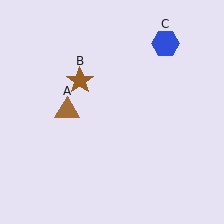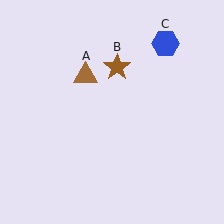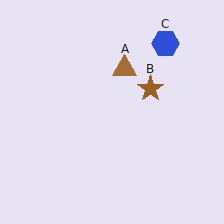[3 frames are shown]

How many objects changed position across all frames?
2 objects changed position: brown triangle (object A), brown star (object B).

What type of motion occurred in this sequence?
The brown triangle (object A), brown star (object B) rotated clockwise around the center of the scene.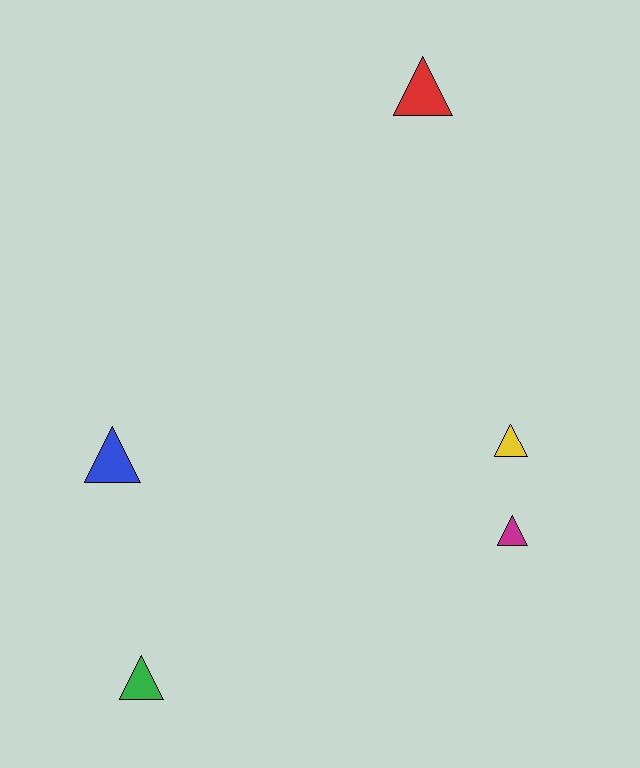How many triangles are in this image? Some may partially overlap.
There are 5 triangles.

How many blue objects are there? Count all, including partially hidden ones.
There is 1 blue object.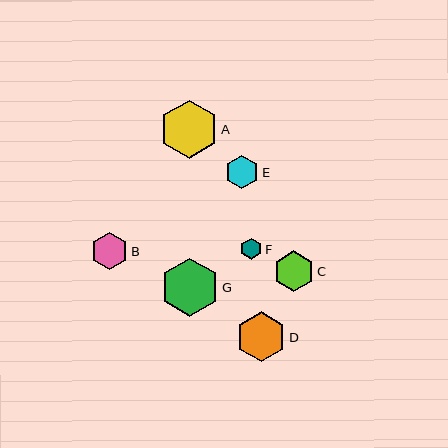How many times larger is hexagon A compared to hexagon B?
Hexagon A is approximately 1.6 times the size of hexagon B.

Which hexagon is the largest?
Hexagon G is the largest with a size of approximately 58 pixels.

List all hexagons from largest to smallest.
From largest to smallest: G, A, D, C, B, E, F.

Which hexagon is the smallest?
Hexagon F is the smallest with a size of approximately 21 pixels.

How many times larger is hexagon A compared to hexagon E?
Hexagon A is approximately 1.7 times the size of hexagon E.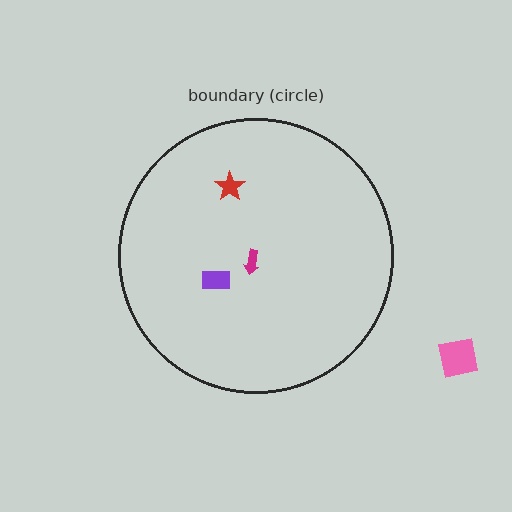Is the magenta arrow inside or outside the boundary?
Inside.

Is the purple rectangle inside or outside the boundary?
Inside.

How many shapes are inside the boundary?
3 inside, 1 outside.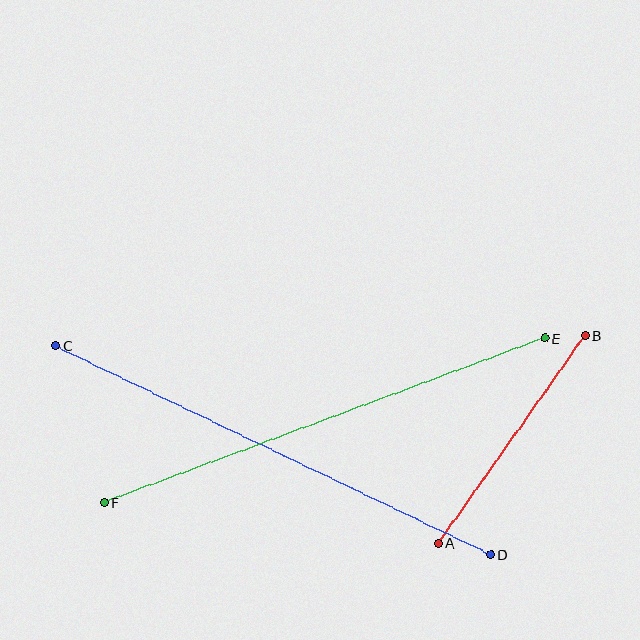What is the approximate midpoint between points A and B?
The midpoint is at approximately (511, 439) pixels.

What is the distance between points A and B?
The distance is approximately 254 pixels.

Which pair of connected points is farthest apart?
Points C and D are farthest apart.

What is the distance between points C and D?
The distance is approximately 483 pixels.